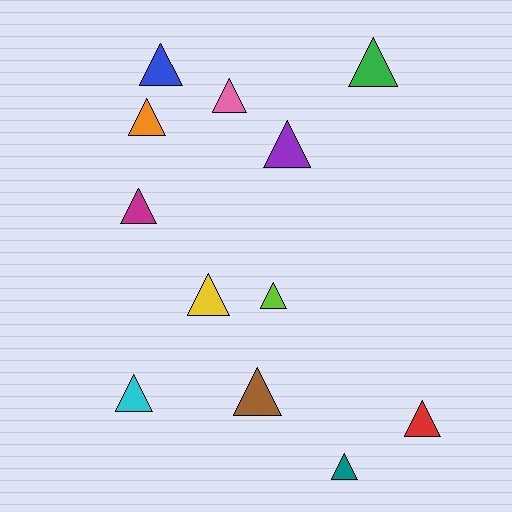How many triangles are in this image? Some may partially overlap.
There are 12 triangles.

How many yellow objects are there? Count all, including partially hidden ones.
There is 1 yellow object.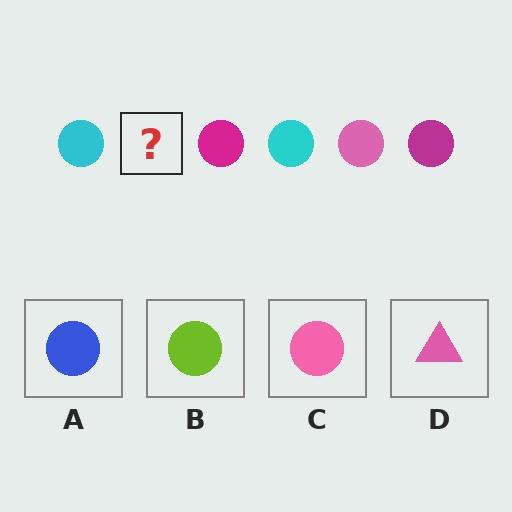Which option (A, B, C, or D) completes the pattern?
C.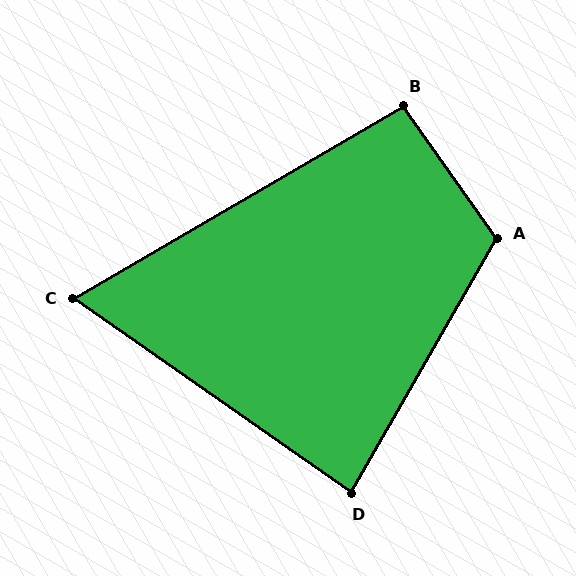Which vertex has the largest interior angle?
A, at approximately 115 degrees.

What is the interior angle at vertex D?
Approximately 85 degrees (acute).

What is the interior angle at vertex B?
Approximately 95 degrees (obtuse).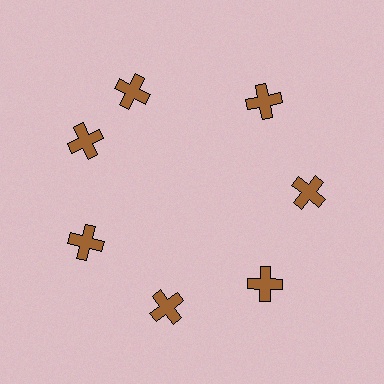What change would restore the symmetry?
The symmetry would be restored by rotating it back into even spacing with its neighbors so that all 7 crosses sit at equal angles and equal distance from the center.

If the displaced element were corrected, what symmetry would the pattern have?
It would have 7-fold rotational symmetry — the pattern would map onto itself every 51 degrees.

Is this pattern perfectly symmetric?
No. The 7 brown crosses are arranged in a ring, but one element near the 12 o'clock position is rotated out of alignment along the ring, breaking the 7-fold rotational symmetry.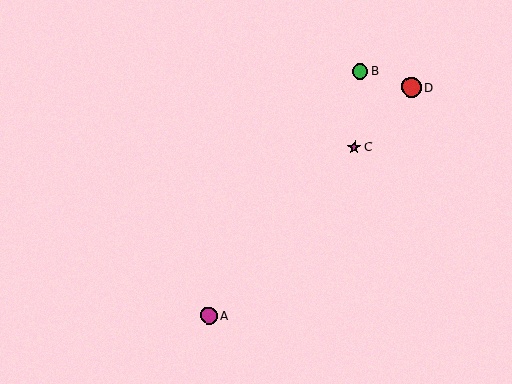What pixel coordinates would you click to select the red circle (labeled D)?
Click at (411, 87) to select the red circle D.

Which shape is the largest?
The red circle (labeled D) is the largest.